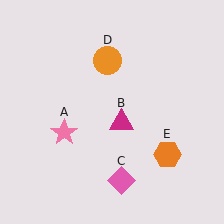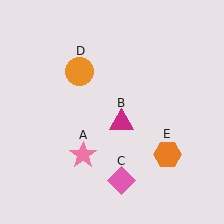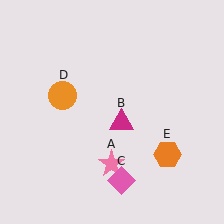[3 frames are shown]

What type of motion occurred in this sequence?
The pink star (object A), orange circle (object D) rotated counterclockwise around the center of the scene.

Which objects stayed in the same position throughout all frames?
Magenta triangle (object B) and pink diamond (object C) and orange hexagon (object E) remained stationary.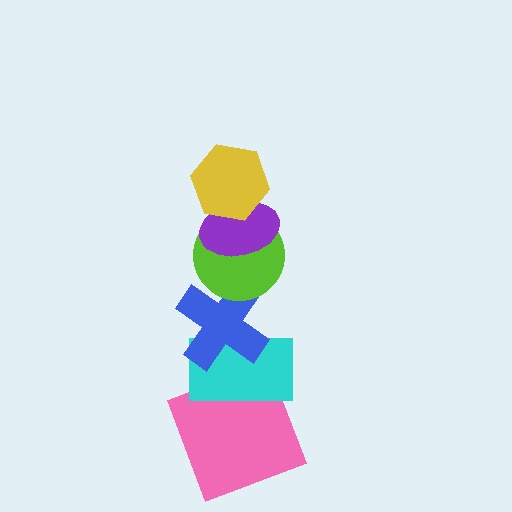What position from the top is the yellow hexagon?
The yellow hexagon is 1st from the top.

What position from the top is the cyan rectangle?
The cyan rectangle is 5th from the top.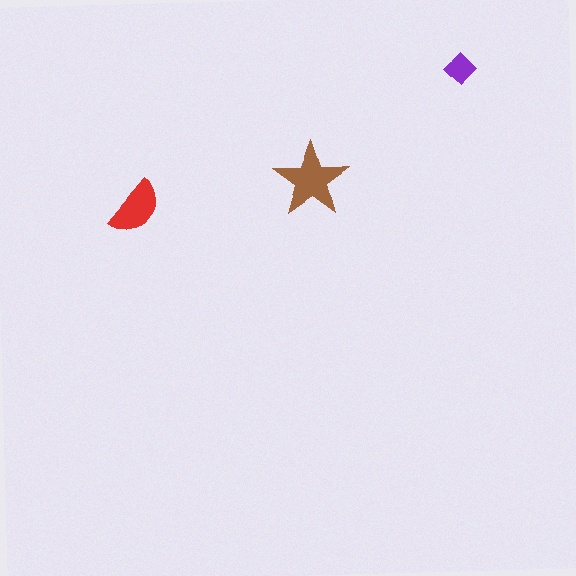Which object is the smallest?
The purple diamond.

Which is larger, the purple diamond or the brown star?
The brown star.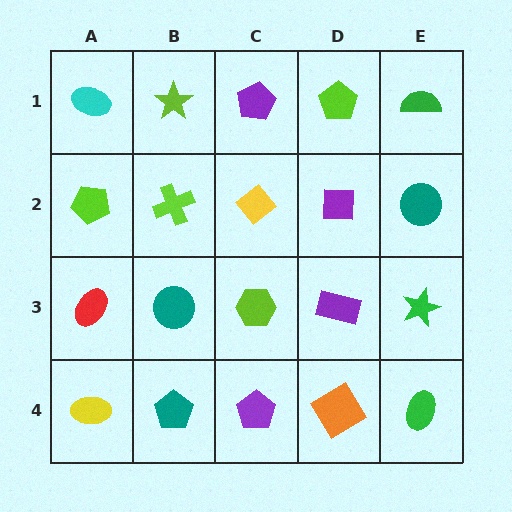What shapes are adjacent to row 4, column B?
A teal circle (row 3, column B), a yellow ellipse (row 4, column A), a purple pentagon (row 4, column C).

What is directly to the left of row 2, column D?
A yellow diamond.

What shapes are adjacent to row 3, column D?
A purple square (row 2, column D), an orange diamond (row 4, column D), a lime hexagon (row 3, column C), a green star (row 3, column E).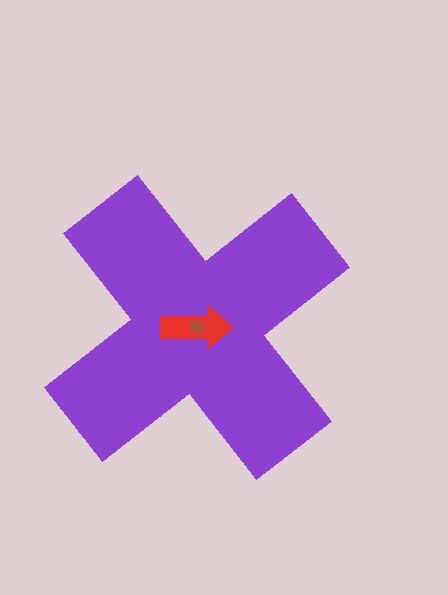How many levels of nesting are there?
3.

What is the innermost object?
The brown ellipse.